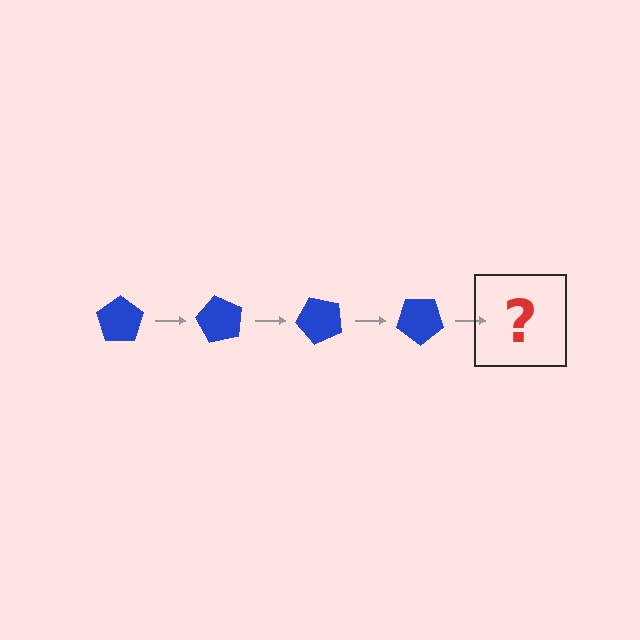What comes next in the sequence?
The next element should be a blue pentagon rotated 240 degrees.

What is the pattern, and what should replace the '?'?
The pattern is that the pentagon rotates 60 degrees each step. The '?' should be a blue pentagon rotated 240 degrees.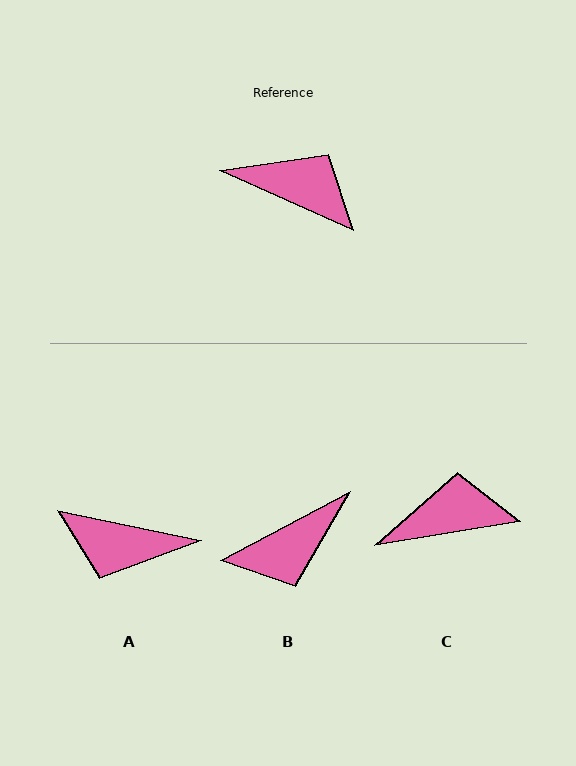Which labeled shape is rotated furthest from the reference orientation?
A, about 167 degrees away.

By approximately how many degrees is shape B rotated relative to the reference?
Approximately 128 degrees clockwise.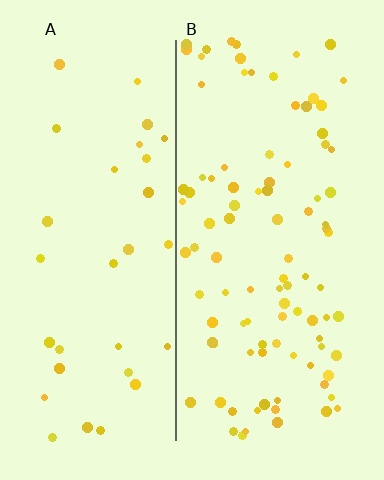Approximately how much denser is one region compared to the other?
Approximately 2.9× — region B over region A.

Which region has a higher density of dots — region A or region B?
B (the right).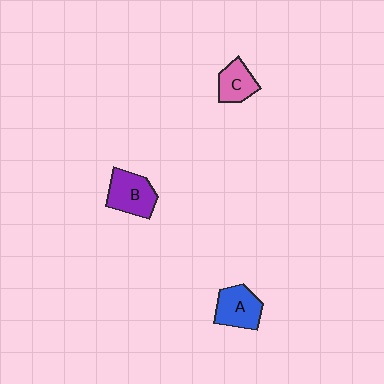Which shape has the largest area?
Shape B (purple).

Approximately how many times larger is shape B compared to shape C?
Approximately 1.4 times.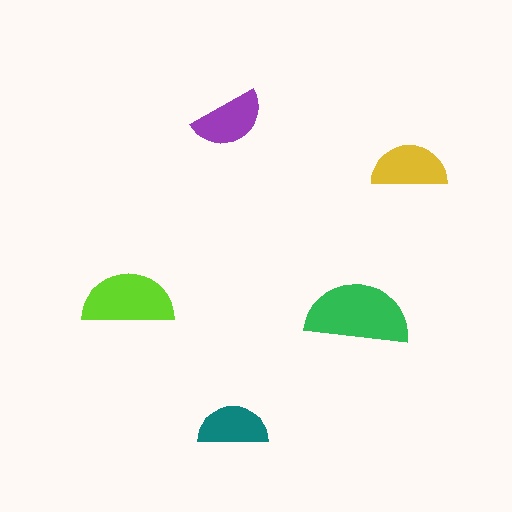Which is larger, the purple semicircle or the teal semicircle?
The purple one.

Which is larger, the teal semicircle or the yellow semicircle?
The yellow one.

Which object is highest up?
The purple semicircle is topmost.